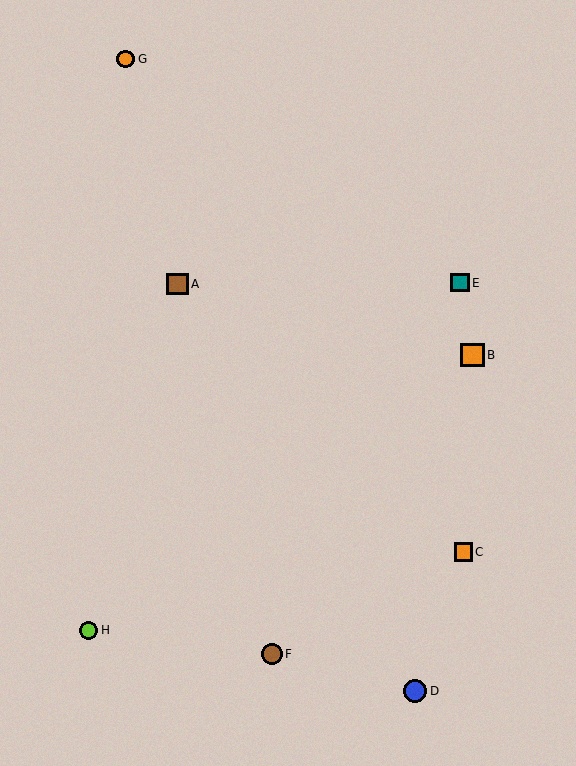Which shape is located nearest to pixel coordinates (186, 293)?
The brown square (labeled A) at (177, 284) is nearest to that location.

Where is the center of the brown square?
The center of the brown square is at (177, 284).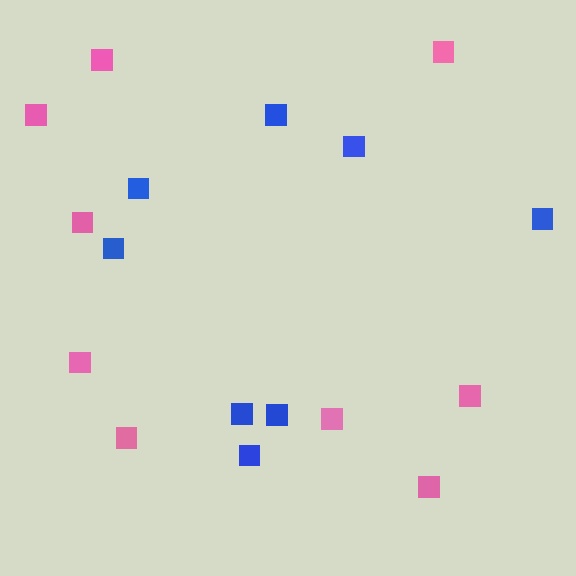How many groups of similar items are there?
There are 2 groups: one group of pink squares (9) and one group of blue squares (8).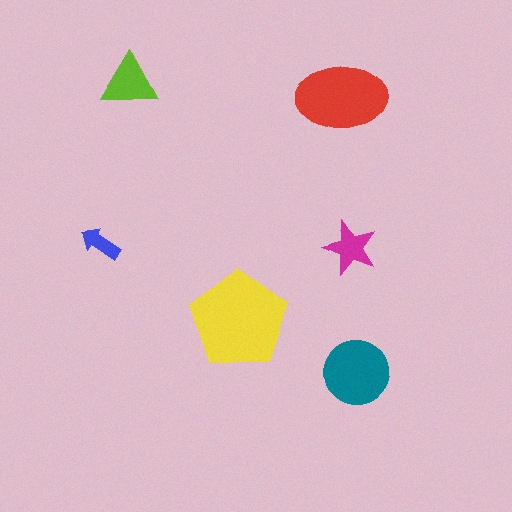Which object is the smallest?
The blue arrow.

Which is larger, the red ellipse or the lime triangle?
The red ellipse.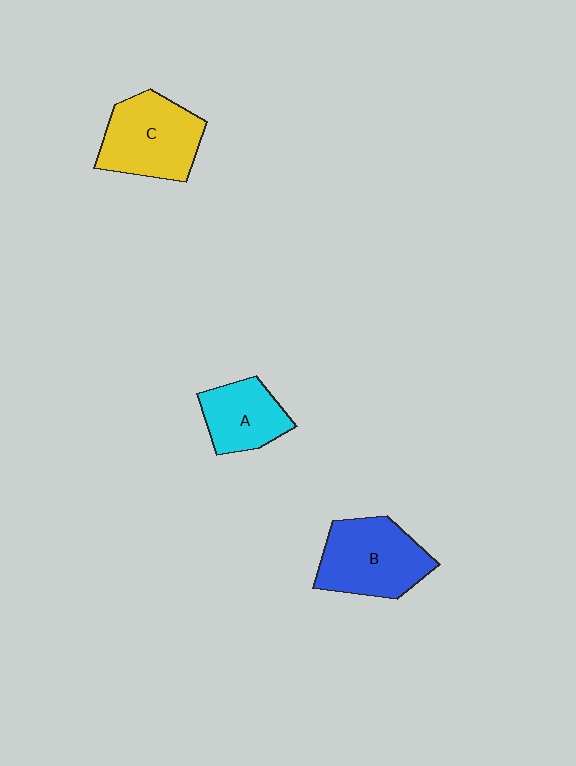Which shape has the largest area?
Shape B (blue).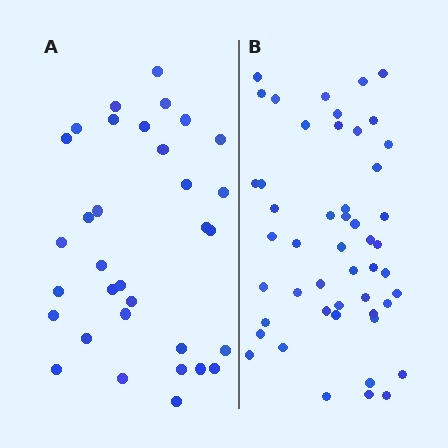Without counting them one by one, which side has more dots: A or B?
Region B (the right region) has more dots.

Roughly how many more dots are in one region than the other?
Region B has approximately 15 more dots than region A.